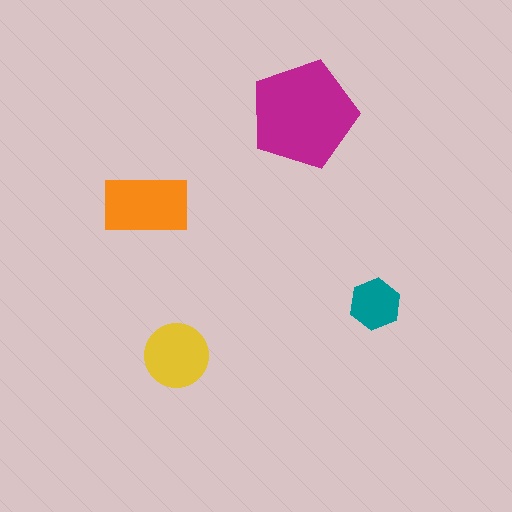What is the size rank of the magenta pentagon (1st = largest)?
1st.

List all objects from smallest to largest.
The teal hexagon, the yellow circle, the orange rectangle, the magenta pentagon.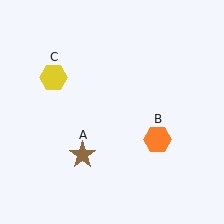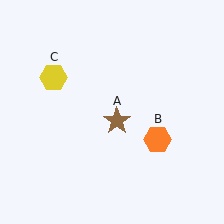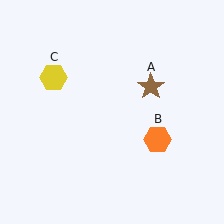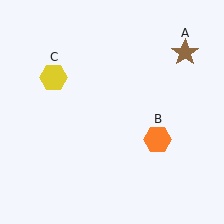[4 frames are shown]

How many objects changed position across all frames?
1 object changed position: brown star (object A).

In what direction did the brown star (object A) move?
The brown star (object A) moved up and to the right.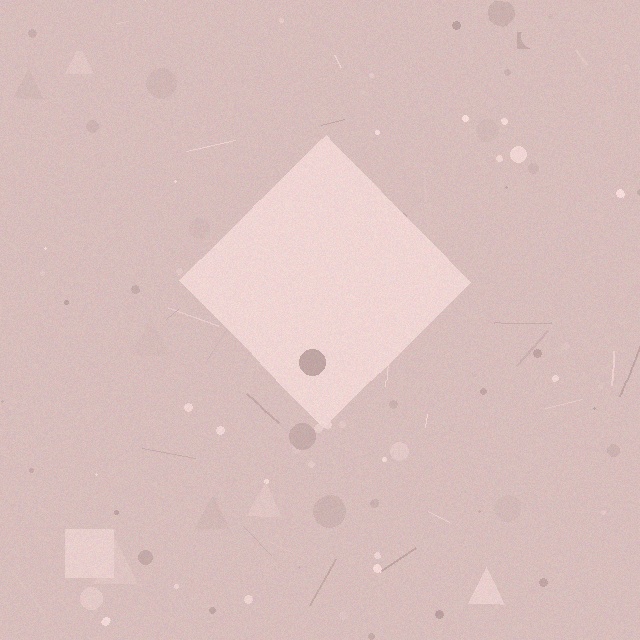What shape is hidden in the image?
A diamond is hidden in the image.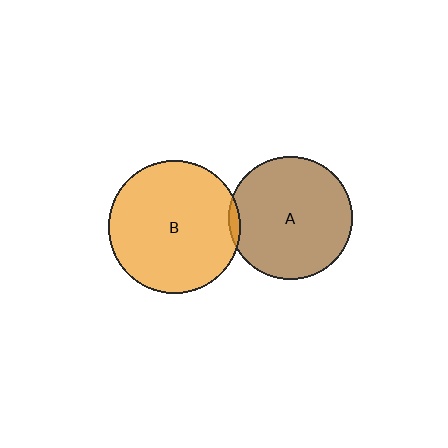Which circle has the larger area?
Circle B (orange).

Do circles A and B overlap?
Yes.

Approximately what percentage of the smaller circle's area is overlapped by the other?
Approximately 5%.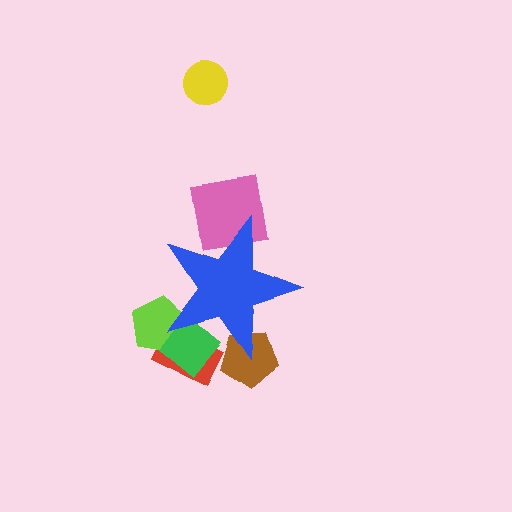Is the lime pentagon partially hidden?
Yes, the lime pentagon is partially hidden behind the blue star.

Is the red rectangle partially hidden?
Yes, the red rectangle is partially hidden behind the blue star.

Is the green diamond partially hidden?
Yes, the green diamond is partially hidden behind the blue star.